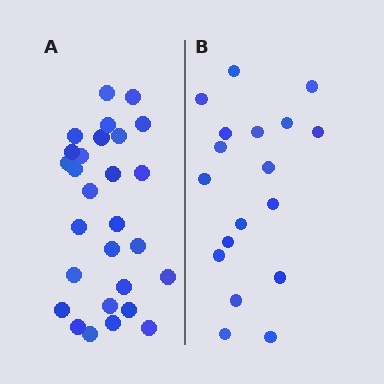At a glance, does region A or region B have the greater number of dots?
Region A (the left region) has more dots.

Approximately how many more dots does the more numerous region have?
Region A has roughly 10 or so more dots than region B.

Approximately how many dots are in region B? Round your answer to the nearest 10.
About 20 dots. (The exact count is 18, which rounds to 20.)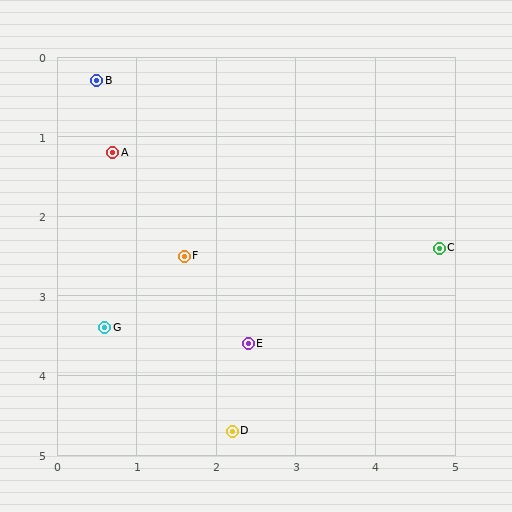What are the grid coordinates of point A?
Point A is at approximately (0.7, 1.2).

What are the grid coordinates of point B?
Point B is at approximately (0.5, 0.3).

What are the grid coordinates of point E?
Point E is at approximately (2.4, 3.6).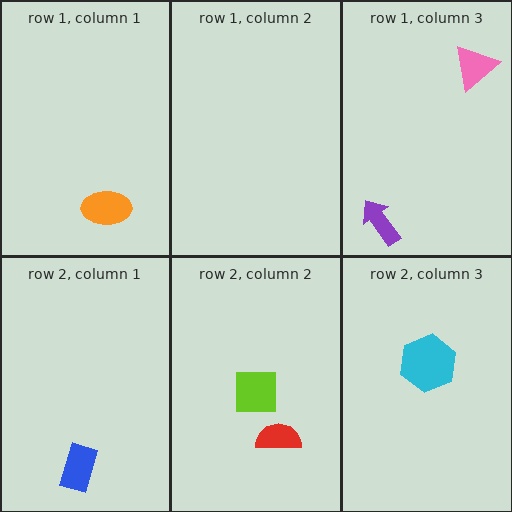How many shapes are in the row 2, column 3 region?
1.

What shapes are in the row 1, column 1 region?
The orange ellipse.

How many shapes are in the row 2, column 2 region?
2.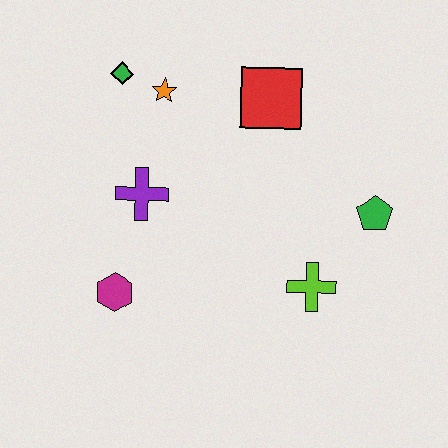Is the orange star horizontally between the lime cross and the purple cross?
Yes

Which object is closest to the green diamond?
The orange star is closest to the green diamond.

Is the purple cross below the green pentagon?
No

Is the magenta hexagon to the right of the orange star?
No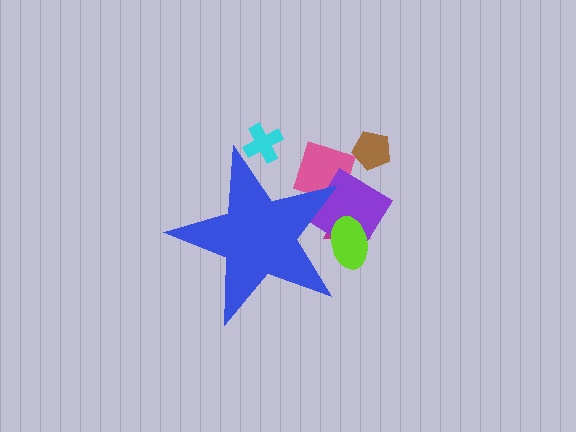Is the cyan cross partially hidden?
Yes, the cyan cross is partially hidden behind the blue star.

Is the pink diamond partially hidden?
Yes, the pink diamond is partially hidden behind the blue star.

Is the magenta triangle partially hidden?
Yes, the magenta triangle is partially hidden behind the blue star.